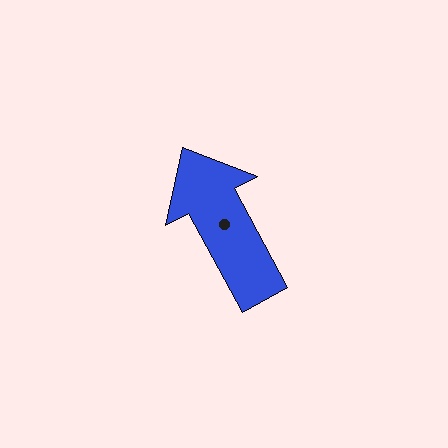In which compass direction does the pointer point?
Northwest.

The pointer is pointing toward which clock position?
Roughly 11 o'clock.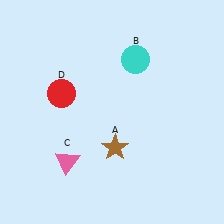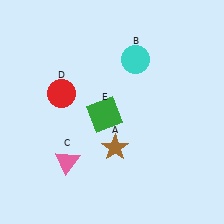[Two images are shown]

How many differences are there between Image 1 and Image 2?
There is 1 difference between the two images.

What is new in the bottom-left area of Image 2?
A green square (E) was added in the bottom-left area of Image 2.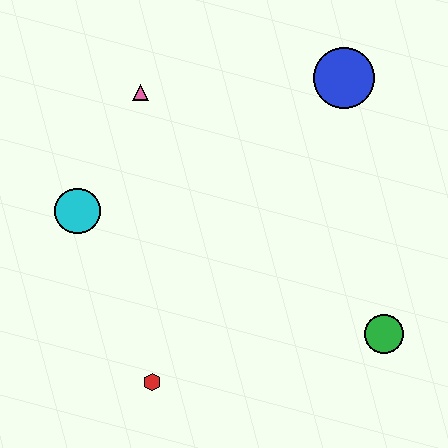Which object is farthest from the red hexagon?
The blue circle is farthest from the red hexagon.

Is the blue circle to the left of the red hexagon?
No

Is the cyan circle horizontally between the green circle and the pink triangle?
No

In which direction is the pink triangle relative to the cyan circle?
The pink triangle is above the cyan circle.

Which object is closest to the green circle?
The red hexagon is closest to the green circle.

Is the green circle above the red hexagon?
Yes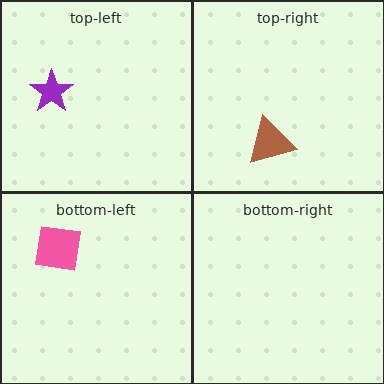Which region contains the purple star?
The top-left region.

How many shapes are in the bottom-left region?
1.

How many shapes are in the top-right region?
1.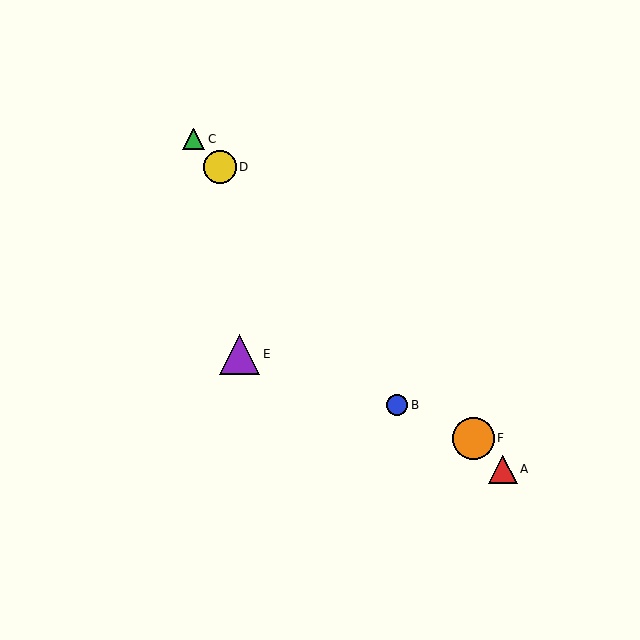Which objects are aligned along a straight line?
Objects A, C, D, F are aligned along a straight line.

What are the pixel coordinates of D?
Object D is at (220, 167).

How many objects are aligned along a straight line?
4 objects (A, C, D, F) are aligned along a straight line.